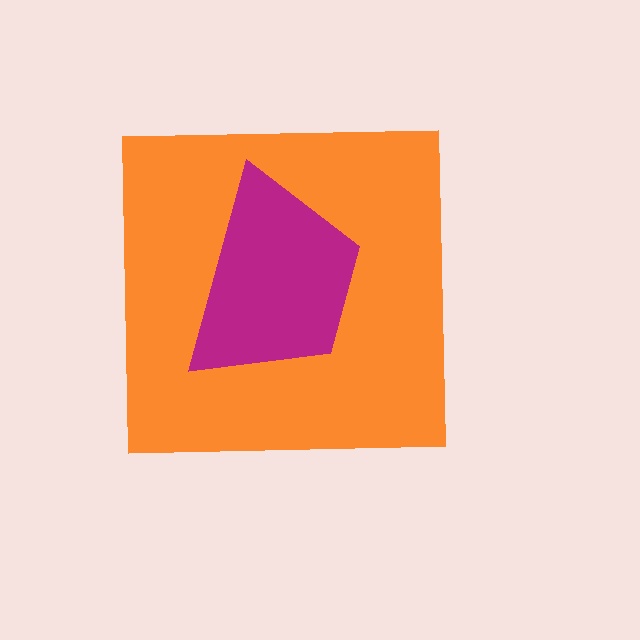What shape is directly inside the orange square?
The magenta trapezoid.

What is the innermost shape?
The magenta trapezoid.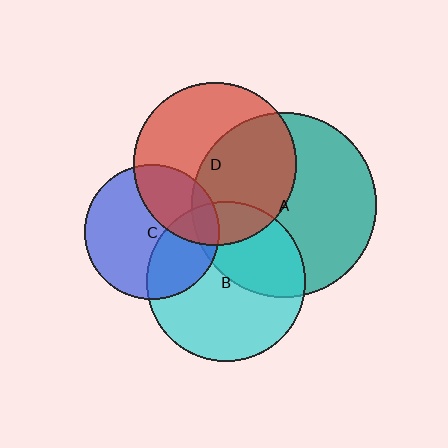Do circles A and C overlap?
Yes.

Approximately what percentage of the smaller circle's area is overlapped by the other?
Approximately 10%.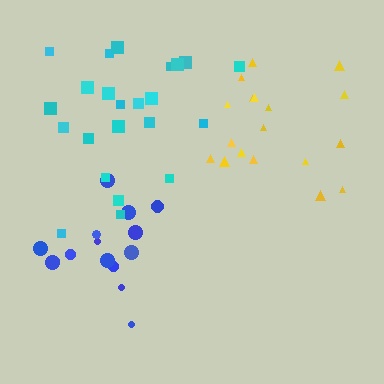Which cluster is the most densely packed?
Yellow.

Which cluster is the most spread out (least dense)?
Blue.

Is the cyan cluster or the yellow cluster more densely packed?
Yellow.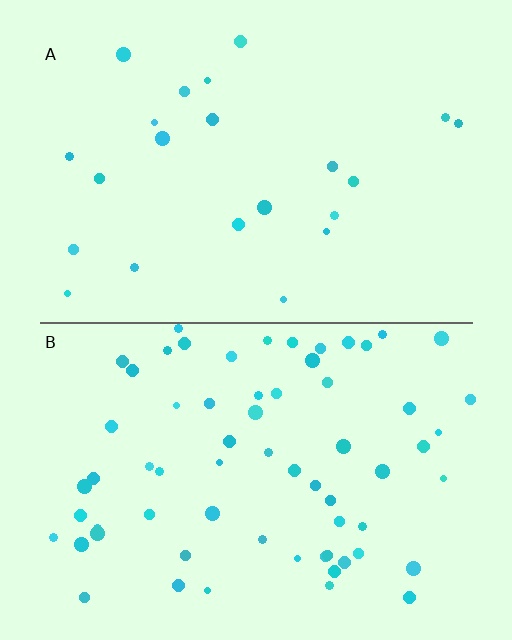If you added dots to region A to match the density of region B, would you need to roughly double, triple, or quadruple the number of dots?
Approximately triple.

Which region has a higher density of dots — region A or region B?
B (the bottom).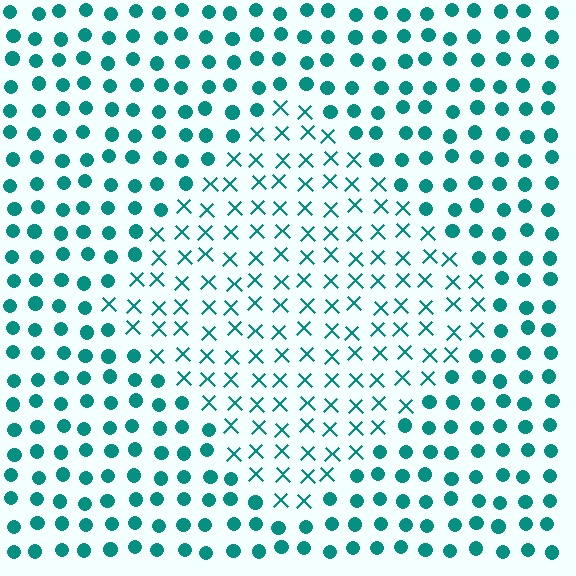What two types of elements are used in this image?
The image uses X marks inside the diamond region and circles outside it.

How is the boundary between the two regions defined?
The boundary is defined by a change in element shape: X marks inside vs. circles outside. All elements share the same color and spacing.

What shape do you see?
I see a diamond.